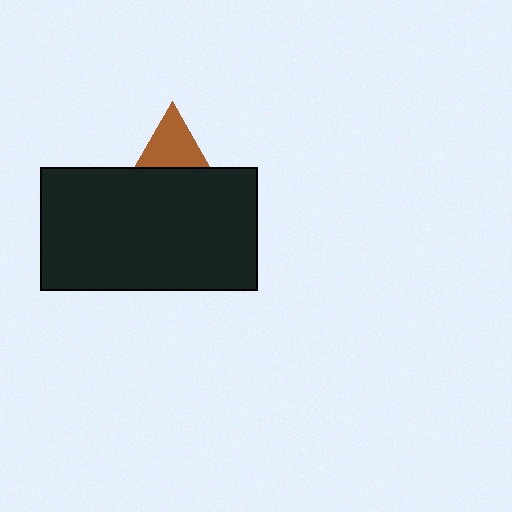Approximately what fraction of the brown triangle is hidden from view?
Roughly 66% of the brown triangle is hidden behind the black rectangle.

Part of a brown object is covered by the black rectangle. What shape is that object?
It is a triangle.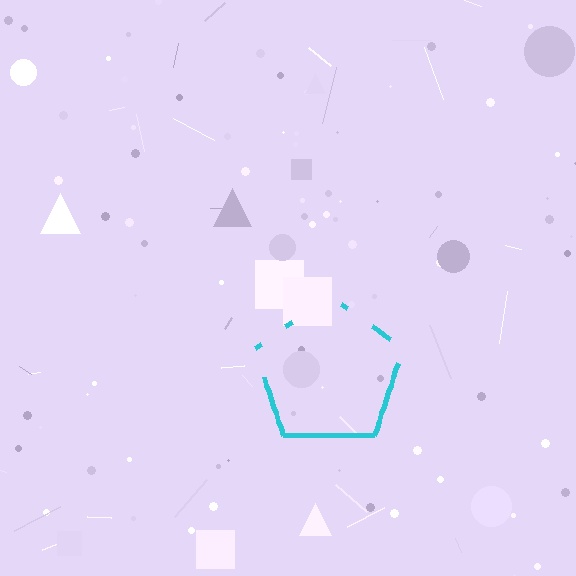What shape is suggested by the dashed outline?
The dashed outline suggests a pentagon.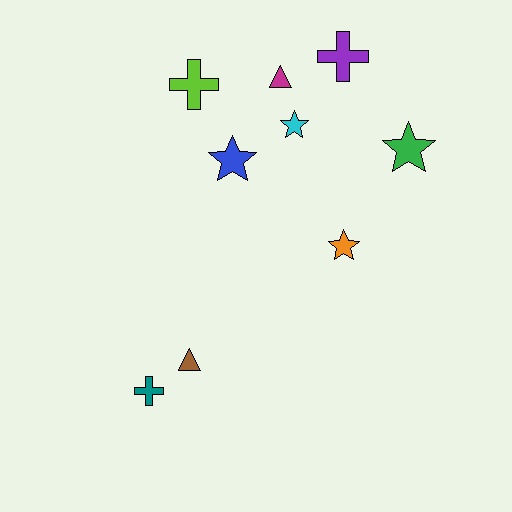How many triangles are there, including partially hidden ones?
There are 2 triangles.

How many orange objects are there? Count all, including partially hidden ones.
There is 1 orange object.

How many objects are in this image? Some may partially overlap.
There are 9 objects.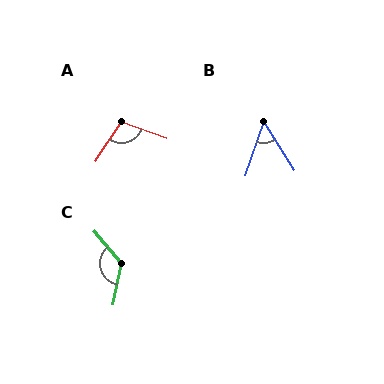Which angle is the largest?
C, at approximately 128 degrees.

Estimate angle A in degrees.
Approximately 103 degrees.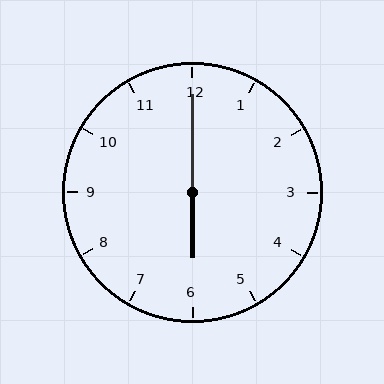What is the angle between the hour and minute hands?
Approximately 180 degrees.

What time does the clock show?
6:00.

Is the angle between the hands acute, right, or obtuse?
It is obtuse.